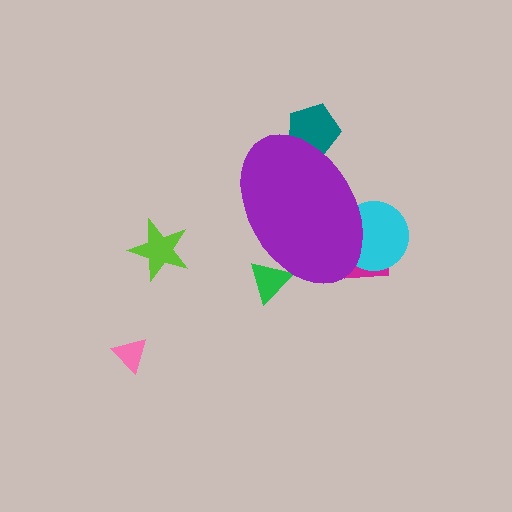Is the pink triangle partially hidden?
No, the pink triangle is fully visible.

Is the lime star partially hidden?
No, the lime star is fully visible.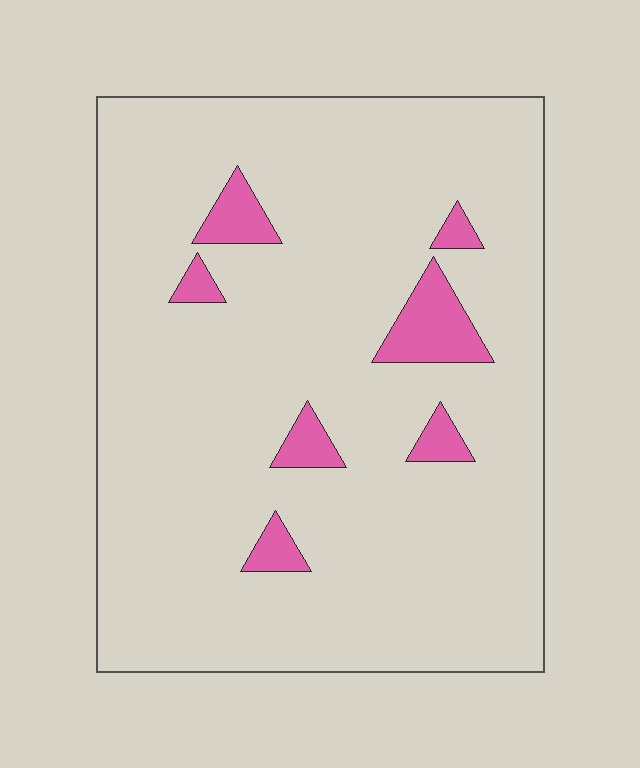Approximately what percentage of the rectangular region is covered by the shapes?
Approximately 10%.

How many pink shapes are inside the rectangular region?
7.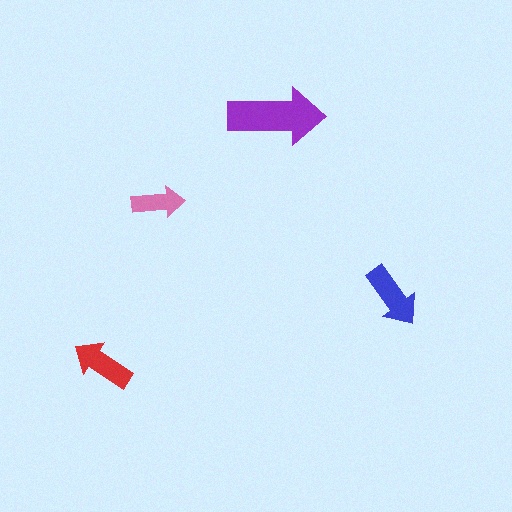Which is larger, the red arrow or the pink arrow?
The red one.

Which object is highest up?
The purple arrow is topmost.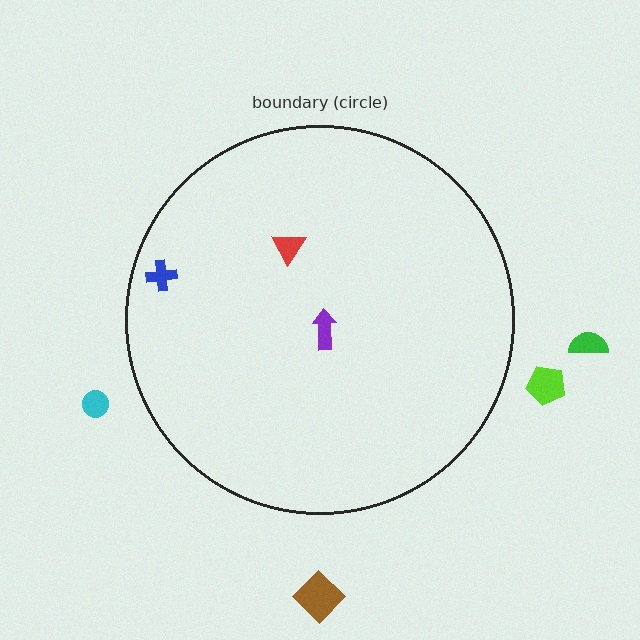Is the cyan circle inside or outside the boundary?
Outside.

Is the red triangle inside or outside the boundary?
Inside.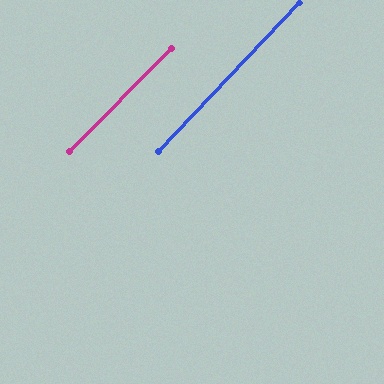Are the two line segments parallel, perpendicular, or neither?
Parallel — their directions differ by only 1.2°.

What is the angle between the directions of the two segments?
Approximately 1 degree.